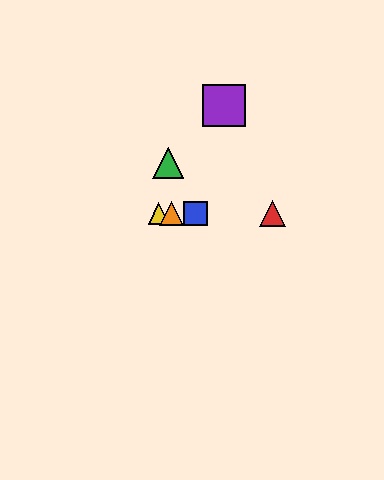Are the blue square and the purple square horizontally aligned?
No, the blue square is at y≈213 and the purple square is at y≈106.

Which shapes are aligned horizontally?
The red triangle, the blue square, the yellow triangle, the orange triangle are aligned horizontally.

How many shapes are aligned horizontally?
4 shapes (the red triangle, the blue square, the yellow triangle, the orange triangle) are aligned horizontally.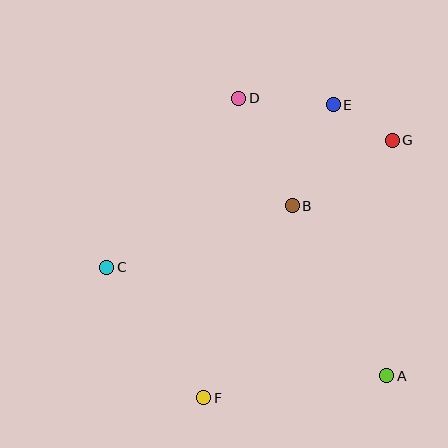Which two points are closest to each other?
Points E and G are closest to each other.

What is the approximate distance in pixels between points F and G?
The distance between F and G is approximately 319 pixels.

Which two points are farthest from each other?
Points E and F are farthest from each other.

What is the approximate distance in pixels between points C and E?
The distance between C and E is approximately 278 pixels.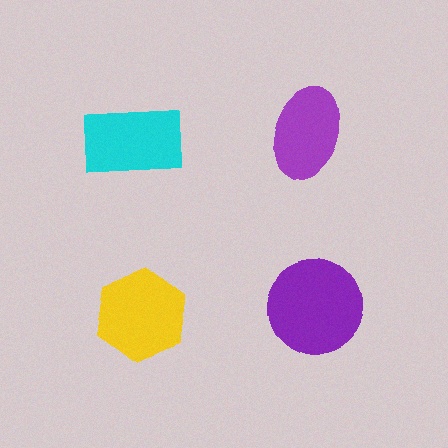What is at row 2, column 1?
A yellow hexagon.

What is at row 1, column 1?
A cyan rectangle.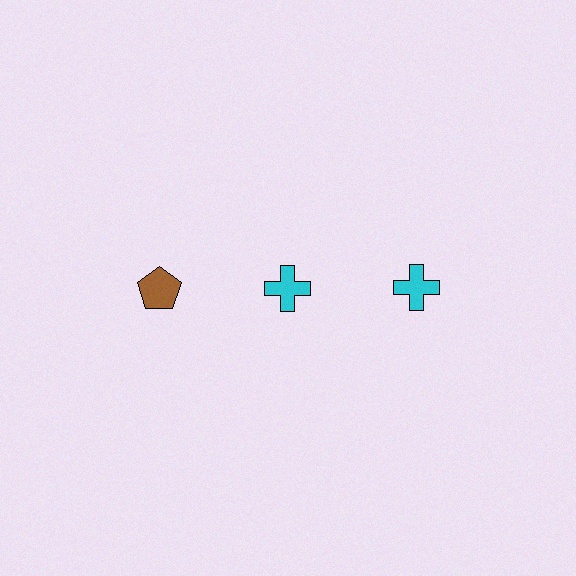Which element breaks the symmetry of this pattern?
The brown pentagon in the top row, leftmost column breaks the symmetry. All other shapes are cyan crosses.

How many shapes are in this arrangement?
There are 3 shapes arranged in a grid pattern.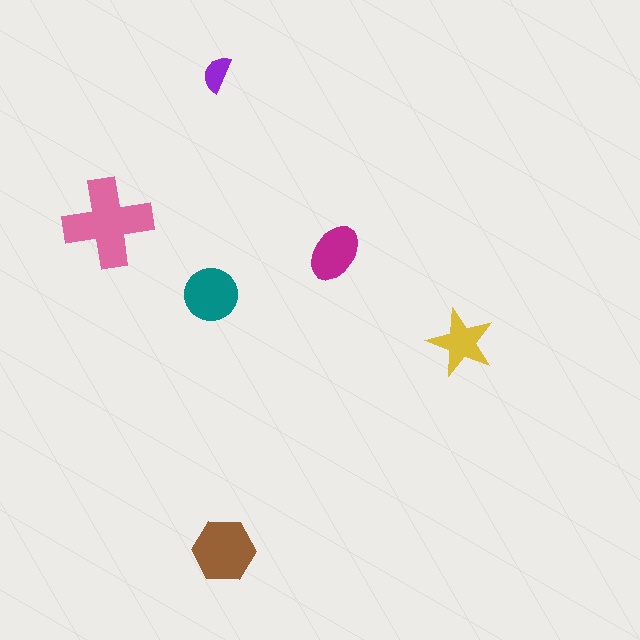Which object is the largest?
The pink cross.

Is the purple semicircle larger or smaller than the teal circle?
Smaller.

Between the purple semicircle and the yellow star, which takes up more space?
The yellow star.